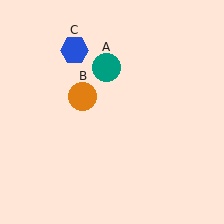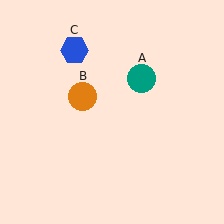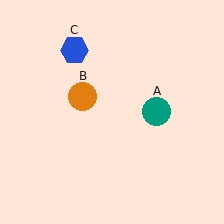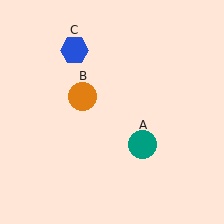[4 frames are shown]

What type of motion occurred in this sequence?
The teal circle (object A) rotated clockwise around the center of the scene.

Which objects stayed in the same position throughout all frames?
Orange circle (object B) and blue hexagon (object C) remained stationary.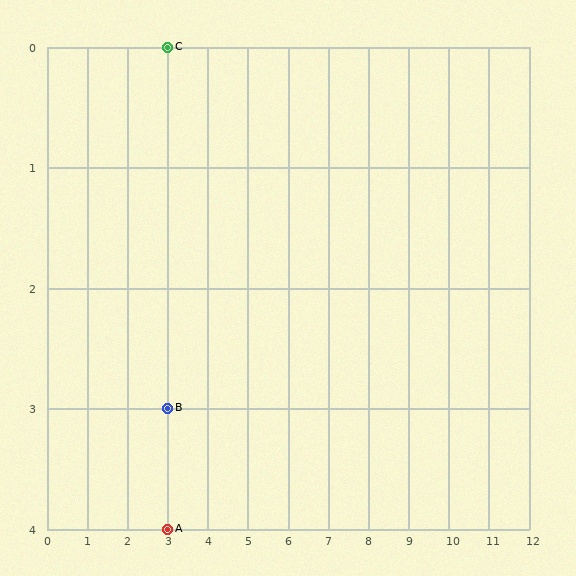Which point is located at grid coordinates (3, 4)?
Point A is at (3, 4).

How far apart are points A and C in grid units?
Points A and C are 4 rows apart.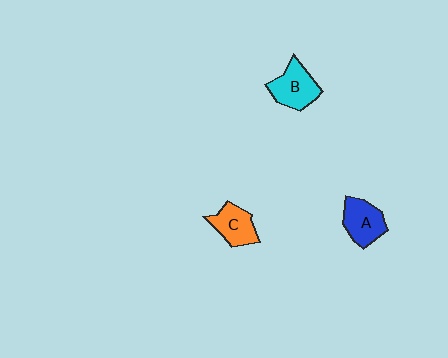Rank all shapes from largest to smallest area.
From largest to smallest: B (cyan), A (blue), C (orange).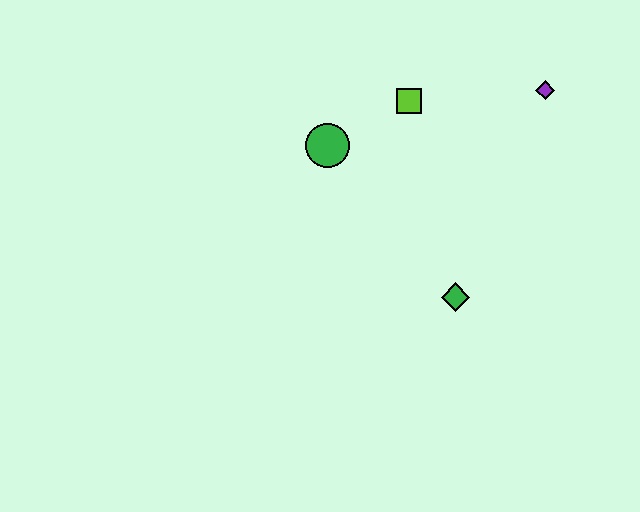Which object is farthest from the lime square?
The green diamond is farthest from the lime square.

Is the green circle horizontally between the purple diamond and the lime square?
No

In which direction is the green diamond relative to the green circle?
The green diamond is below the green circle.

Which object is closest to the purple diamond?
The lime square is closest to the purple diamond.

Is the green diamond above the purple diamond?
No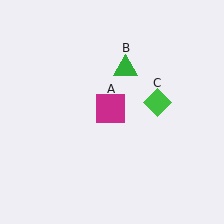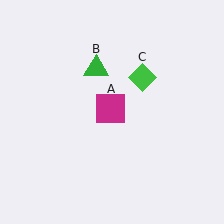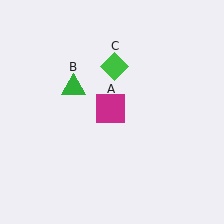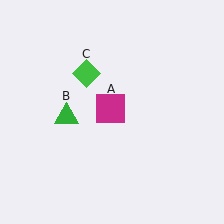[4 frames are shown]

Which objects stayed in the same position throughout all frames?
Magenta square (object A) remained stationary.